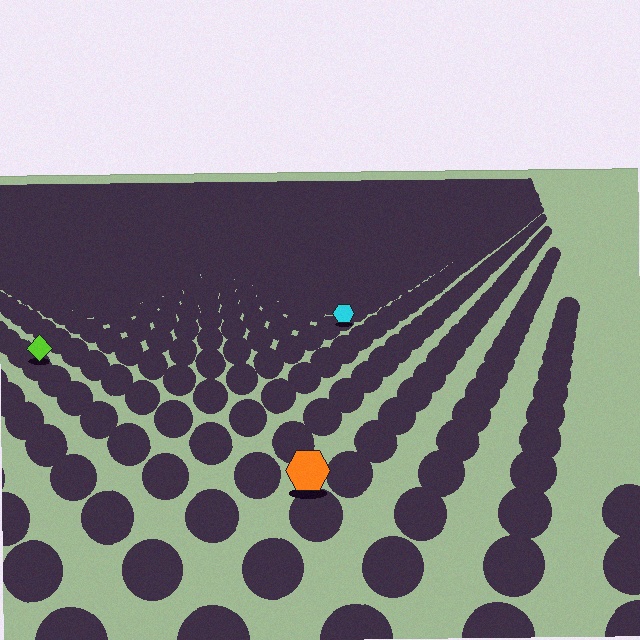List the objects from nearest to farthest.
From nearest to farthest: the orange hexagon, the lime diamond, the cyan hexagon.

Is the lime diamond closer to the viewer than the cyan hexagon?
Yes. The lime diamond is closer — you can tell from the texture gradient: the ground texture is coarser near it.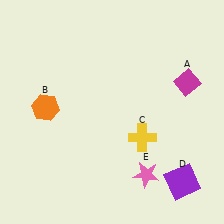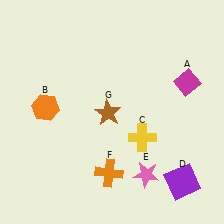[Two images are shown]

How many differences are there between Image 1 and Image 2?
There are 2 differences between the two images.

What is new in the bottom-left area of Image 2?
A brown star (G) was added in the bottom-left area of Image 2.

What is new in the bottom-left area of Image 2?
An orange cross (F) was added in the bottom-left area of Image 2.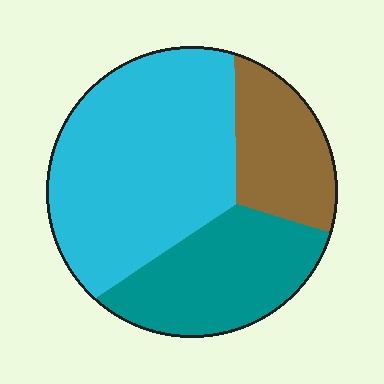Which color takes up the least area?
Brown, at roughly 20%.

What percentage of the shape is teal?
Teal takes up about one quarter (1/4) of the shape.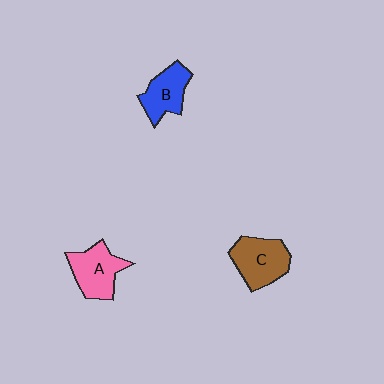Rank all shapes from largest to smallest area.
From largest to smallest: C (brown), A (pink), B (blue).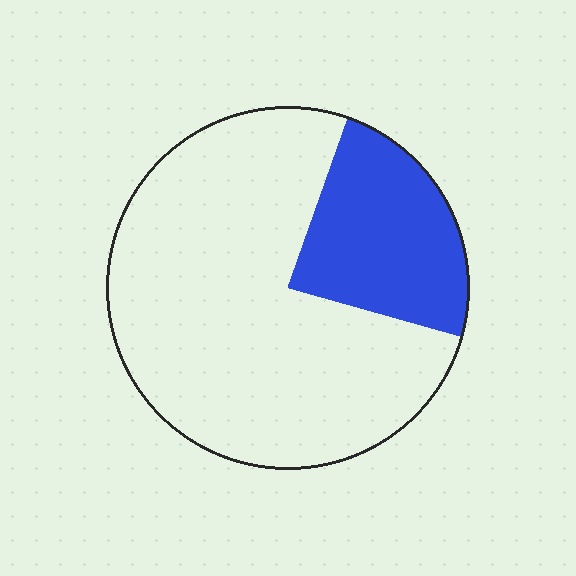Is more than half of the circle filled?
No.